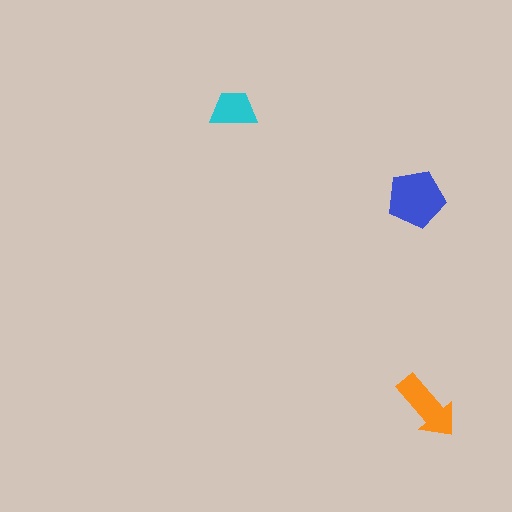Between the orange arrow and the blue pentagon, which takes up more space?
The blue pentagon.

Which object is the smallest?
The cyan trapezoid.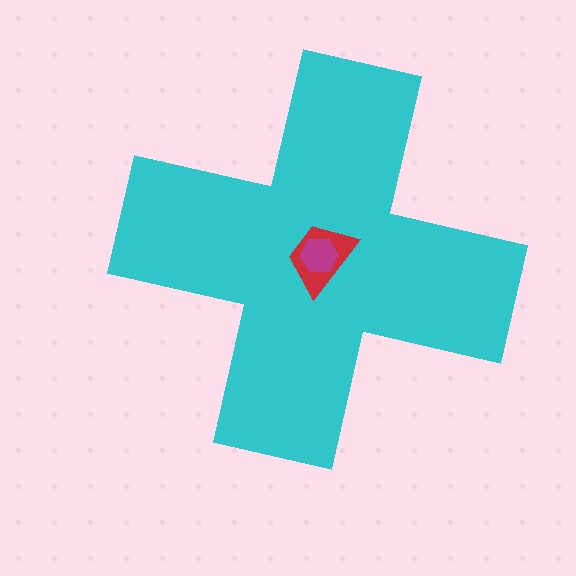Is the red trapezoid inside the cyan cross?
Yes.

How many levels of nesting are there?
3.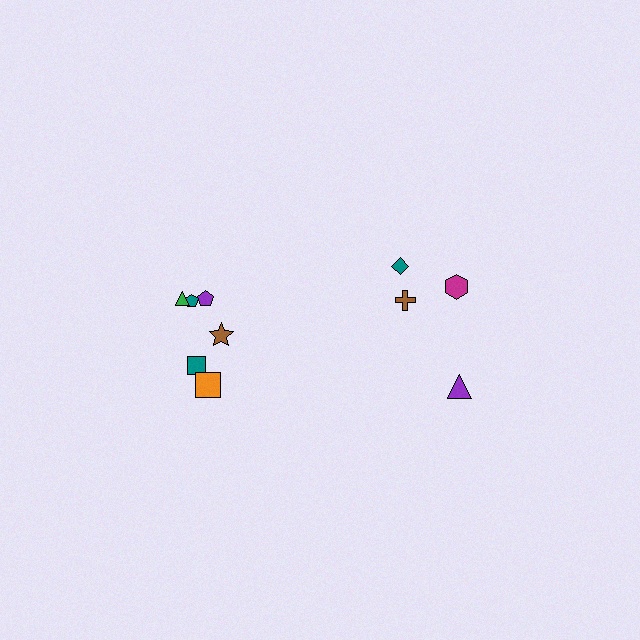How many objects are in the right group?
There are 4 objects.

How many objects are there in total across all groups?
There are 10 objects.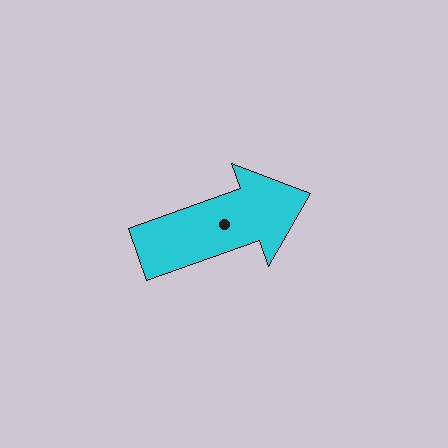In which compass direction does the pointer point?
East.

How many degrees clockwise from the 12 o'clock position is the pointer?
Approximately 71 degrees.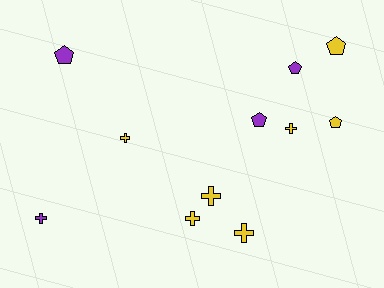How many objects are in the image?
There are 11 objects.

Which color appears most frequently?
Yellow, with 7 objects.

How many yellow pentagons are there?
There are 2 yellow pentagons.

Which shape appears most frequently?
Cross, with 6 objects.